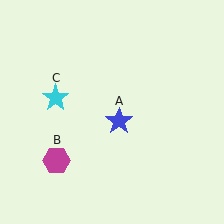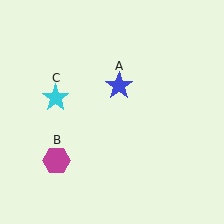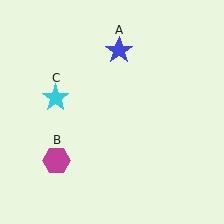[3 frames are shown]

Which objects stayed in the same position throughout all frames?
Magenta hexagon (object B) and cyan star (object C) remained stationary.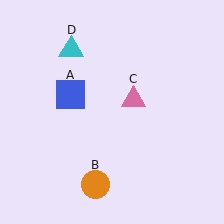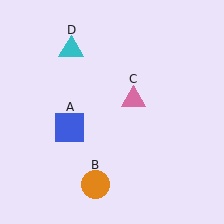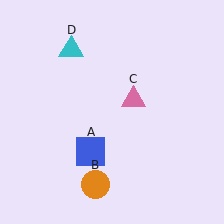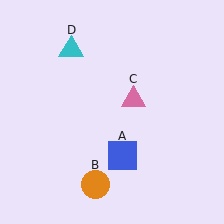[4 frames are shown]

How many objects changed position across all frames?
1 object changed position: blue square (object A).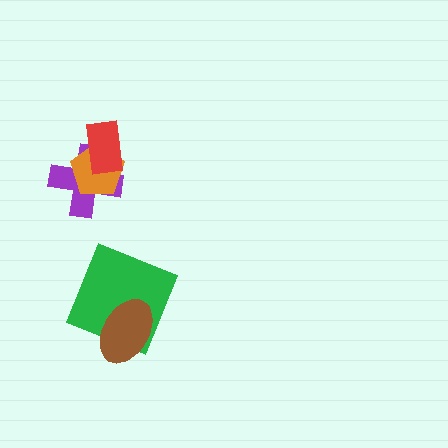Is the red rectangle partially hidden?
No, no other shape covers it.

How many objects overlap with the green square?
1 object overlaps with the green square.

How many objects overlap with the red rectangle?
2 objects overlap with the red rectangle.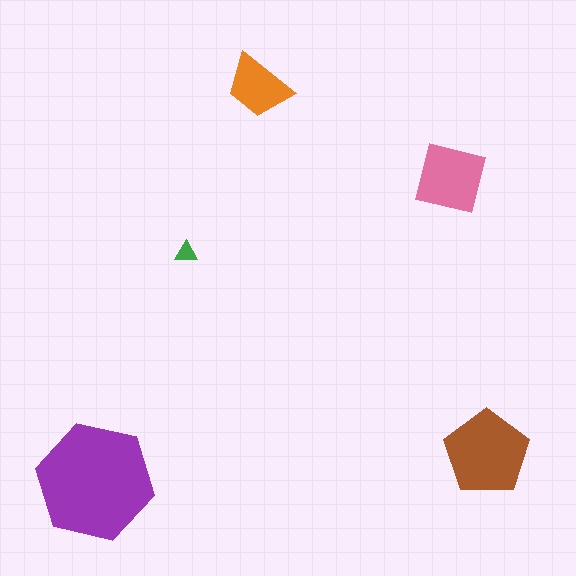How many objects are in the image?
There are 5 objects in the image.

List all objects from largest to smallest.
The purple hexagon, the brown pentagon, the pink square, the orange trapezoid, the green triangle.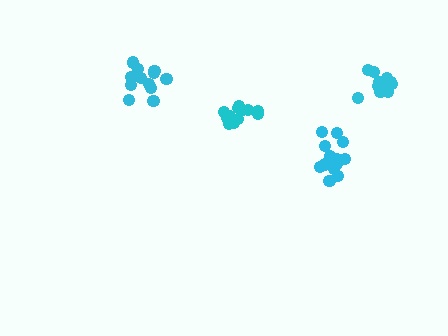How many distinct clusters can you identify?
There are 4 distinct clusters.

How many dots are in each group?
Group 1: 13 dots, Group 2: 14 dots, Group 3: 13 dots, Group 4: 12 dots (52 total).